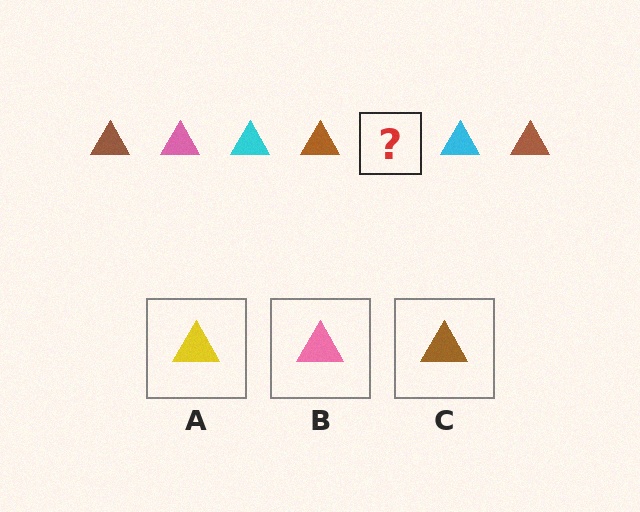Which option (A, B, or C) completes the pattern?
B.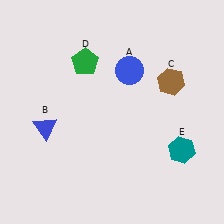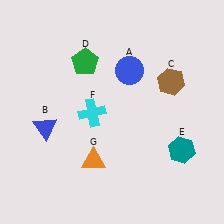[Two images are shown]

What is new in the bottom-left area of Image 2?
A cyan cross (F) was added in the bottom-left area of Image 2.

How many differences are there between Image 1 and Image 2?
There are 2 differences between the two images.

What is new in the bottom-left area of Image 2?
An orange triangle (G) was added in the bottom-left area of Image 2.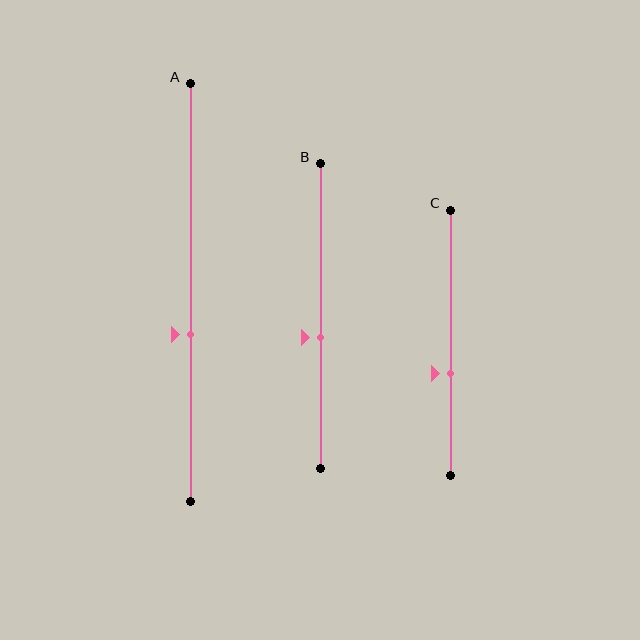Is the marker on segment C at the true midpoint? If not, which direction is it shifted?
No, the marker on segment C is shifted downward by about 11% of the segment length.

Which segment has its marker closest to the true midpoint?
Segment B has its marker closest to the true midpoint.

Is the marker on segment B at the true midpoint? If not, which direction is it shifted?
No, the marker on segment B is shifted downward by about 7% of the segment length.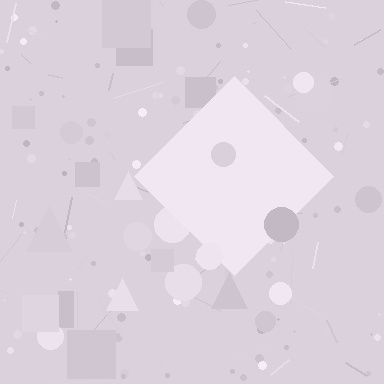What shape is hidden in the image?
A diamond is hidden in the image.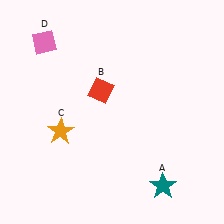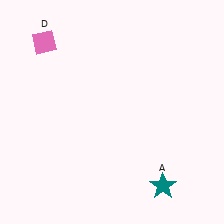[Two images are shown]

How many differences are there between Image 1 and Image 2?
There are 2 differences between the two images.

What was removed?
The orange star (C), the red diamond (B) were removed in Image 2.